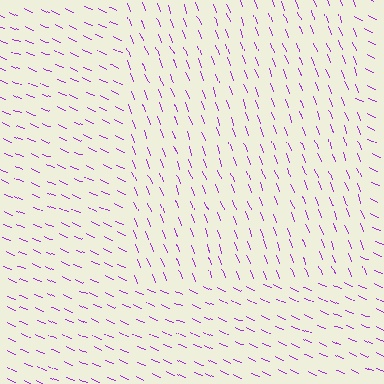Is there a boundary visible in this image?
Yes, there is a texture boundary formed by a change in line orientation.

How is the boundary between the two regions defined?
The boundary is defined purely by a change in line orientation (approximately 45 degrees difference). All lines are the same color and thickness.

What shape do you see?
I see a rectangle.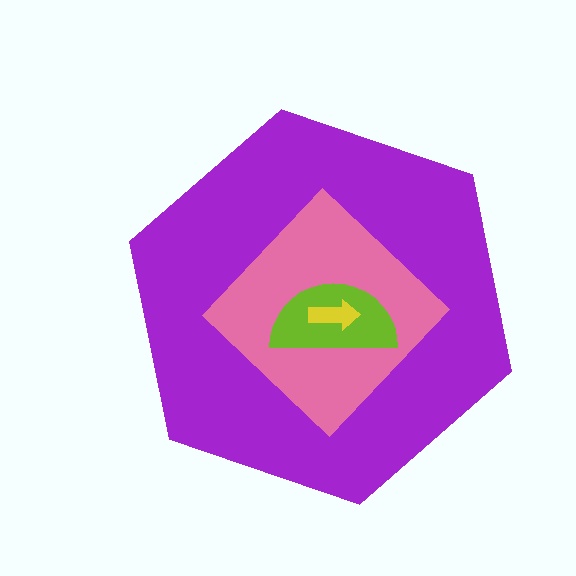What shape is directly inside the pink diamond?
The lime semicircle.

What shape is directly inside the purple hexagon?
The pink diamond.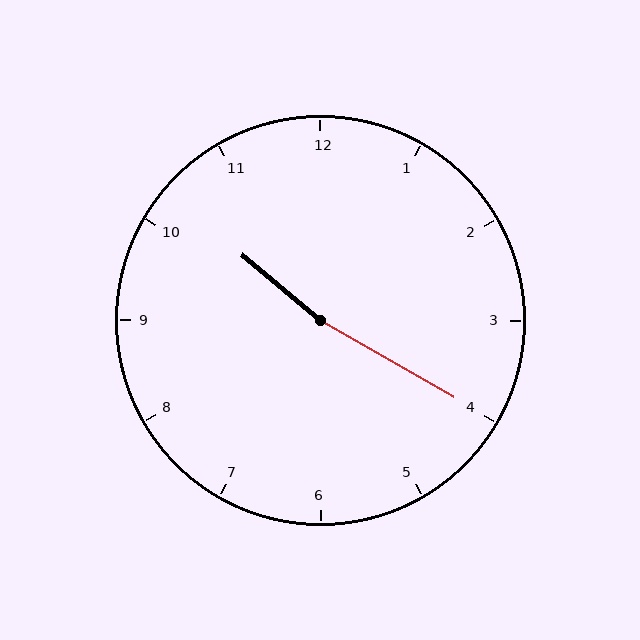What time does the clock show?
10:20.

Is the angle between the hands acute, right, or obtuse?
It is obtuse.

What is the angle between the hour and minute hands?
Approximately 170 degrees.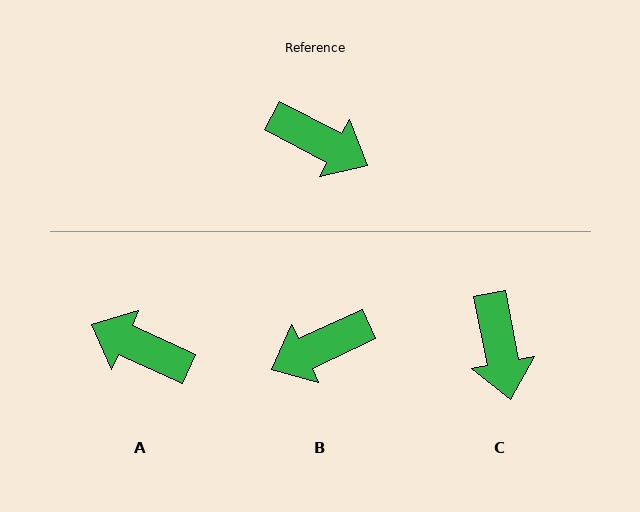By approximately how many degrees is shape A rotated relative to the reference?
Approximately 177 degrees clockwise.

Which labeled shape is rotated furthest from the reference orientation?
A, about 177 degrees away.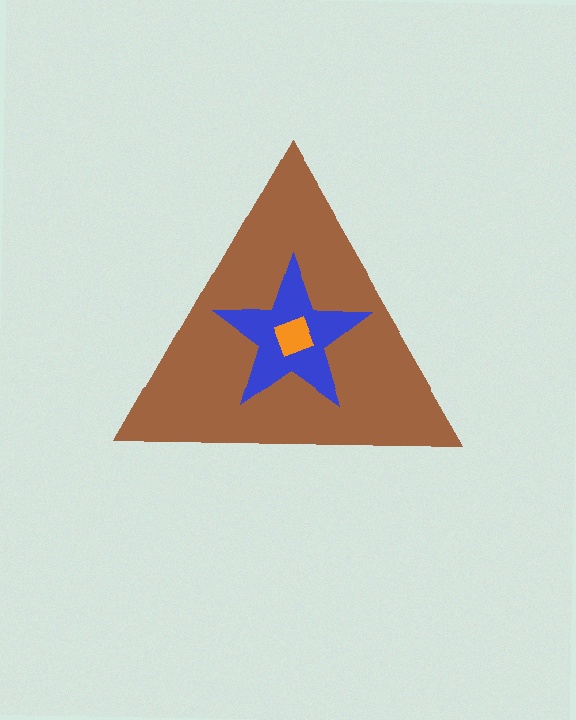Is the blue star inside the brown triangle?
Yes.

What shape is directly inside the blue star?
The orange diamond.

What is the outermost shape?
The brown triangle.